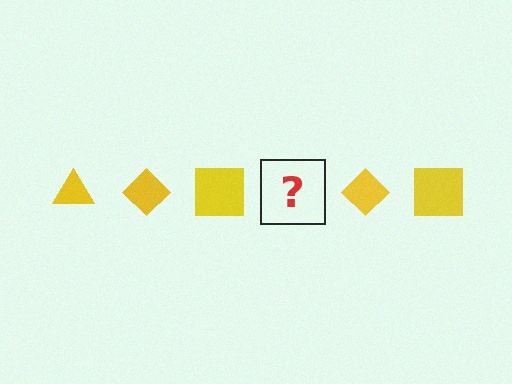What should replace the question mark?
The question mark should be replaced with a yellow triangle.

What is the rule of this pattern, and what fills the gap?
The rule is that the pattern cycles through triangle, diamond, square shapes in yellow. The gap should be filled with a yellow triangle.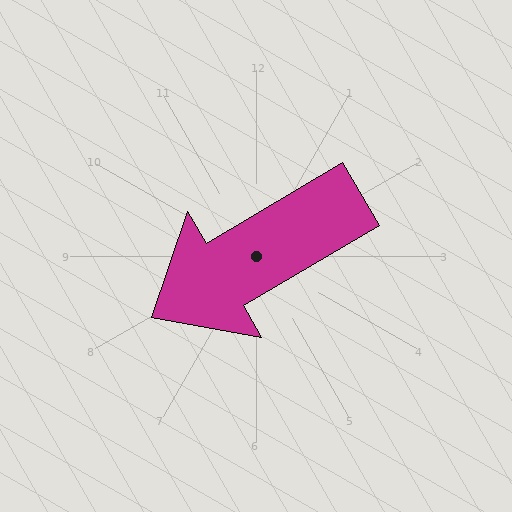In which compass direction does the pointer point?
Southwest.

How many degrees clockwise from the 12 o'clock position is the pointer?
Approximately 239 degrees.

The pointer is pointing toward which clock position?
Roughly 8 o'clock.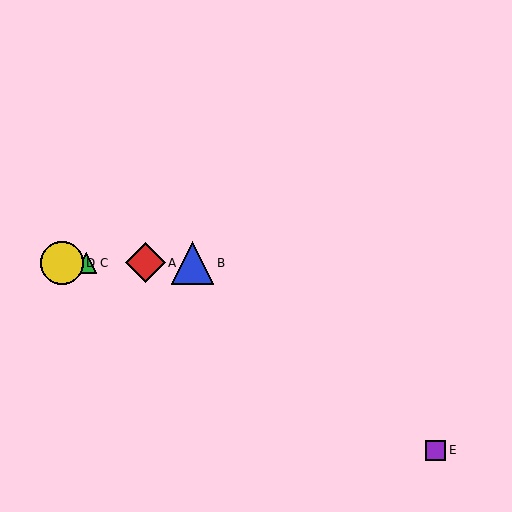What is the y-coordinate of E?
Object E is at y≈450.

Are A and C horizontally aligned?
Yes, both are at y≈263.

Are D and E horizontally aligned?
No, D is at y≈263 and E is at y≈450.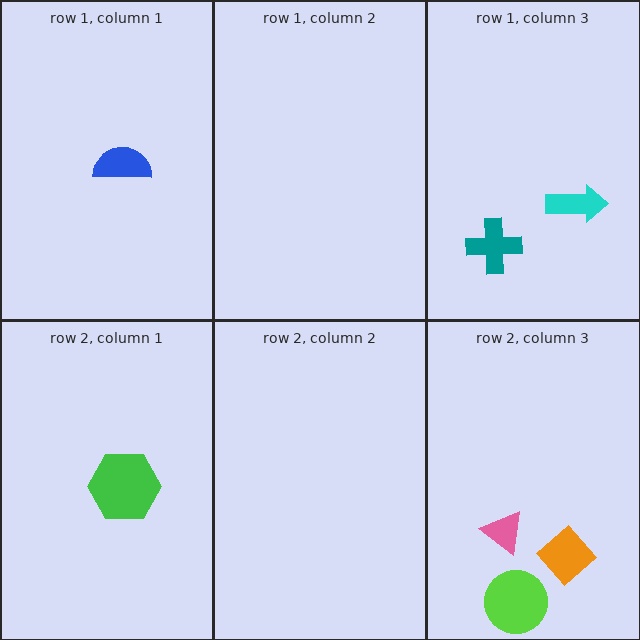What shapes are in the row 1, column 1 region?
The blue semicircle.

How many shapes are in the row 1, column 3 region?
2.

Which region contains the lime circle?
The row 2, column 3 region.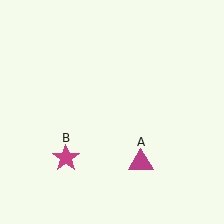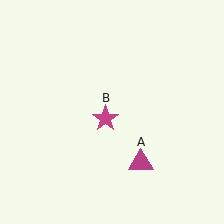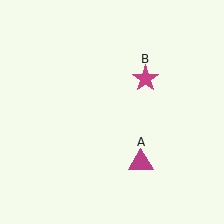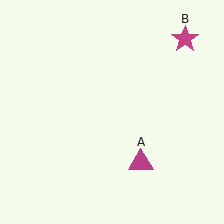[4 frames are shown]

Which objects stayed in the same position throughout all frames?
Magenta triangle (object A) remained stationary.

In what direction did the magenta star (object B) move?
The magenta star (object B) moved up and to the right.